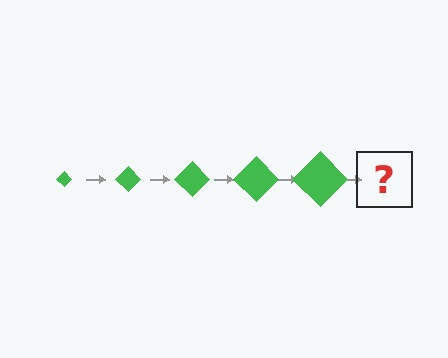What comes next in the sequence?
The next element should be a green diamond, larger than the previous one.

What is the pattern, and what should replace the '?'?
The pattern is that the diamond gets progressively larger each step. The '?' should be a green diamond, larger than the previous one.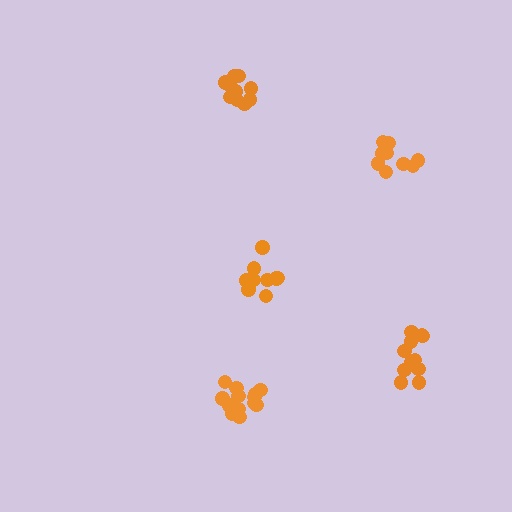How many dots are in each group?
Group 1: 11 dots, Group 2: 9 dots, Group 3: 12 dots, Group 4: 9 dots, Group 5: 13 dots (54 total).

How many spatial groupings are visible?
There are 5 spatial groupings.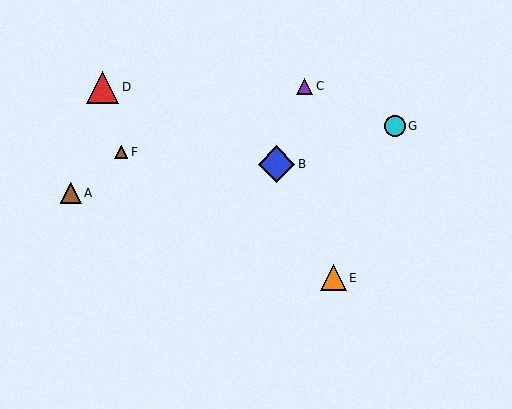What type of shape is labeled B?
Shape B is a blue diamond.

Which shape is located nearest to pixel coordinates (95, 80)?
The red triangle (labeled D) at (103, 87) is nearest to that location.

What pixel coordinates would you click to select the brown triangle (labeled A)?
Click at (71, 193) to select the brown triangle A.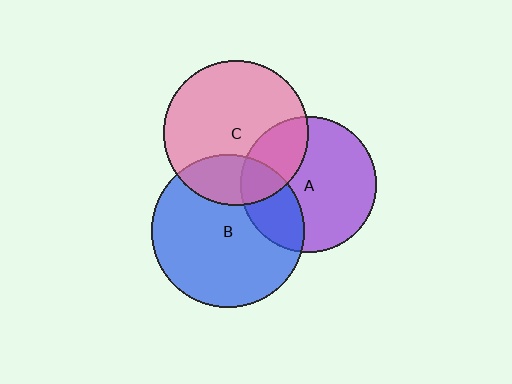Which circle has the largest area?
Circle B (blue).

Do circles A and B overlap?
Yes.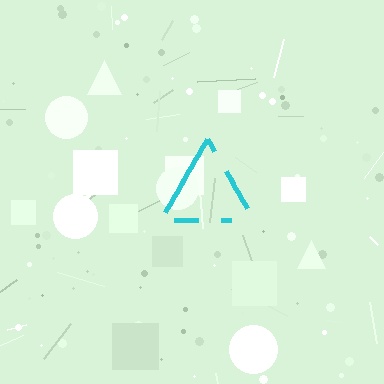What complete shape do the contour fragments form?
The contour fragments form a triangle.